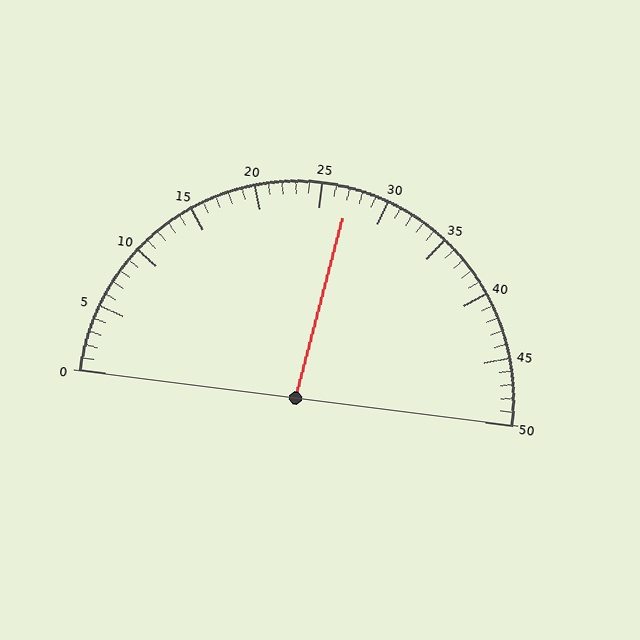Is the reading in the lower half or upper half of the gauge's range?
The reading is in the upper half of the range (0 to 50).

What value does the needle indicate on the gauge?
The needle indicates approximately 27.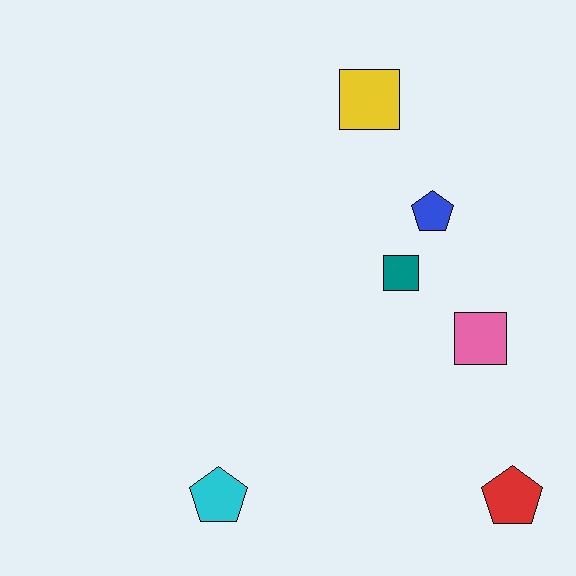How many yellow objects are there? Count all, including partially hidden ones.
There is 1 yellow object.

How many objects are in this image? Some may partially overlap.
There are 6 objects.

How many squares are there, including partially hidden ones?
There are 3 squares.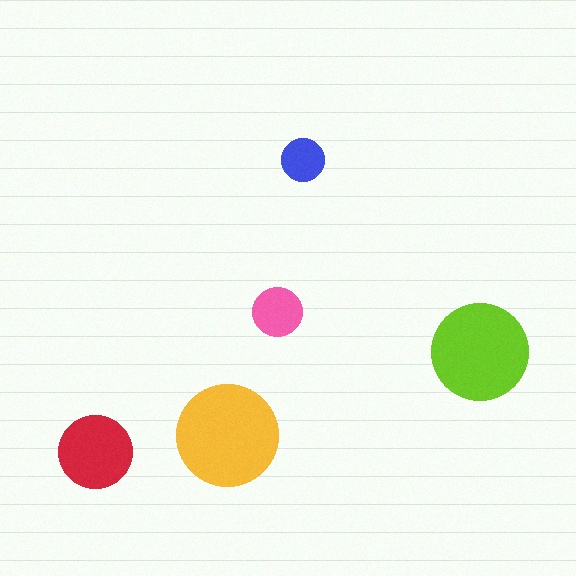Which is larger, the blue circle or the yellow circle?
The yellow one.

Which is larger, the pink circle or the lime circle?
The lime one.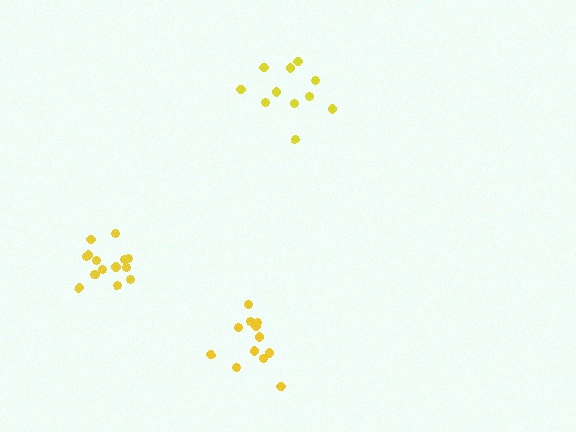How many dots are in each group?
Group 1: 15 dots, Group 2: 11 dots, Group 3: 12 dots (38 total).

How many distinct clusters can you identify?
There are 3 distinct clusters.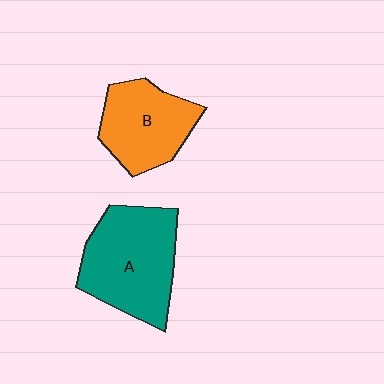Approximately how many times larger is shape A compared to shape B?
Approximately 1.4 times.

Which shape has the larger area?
Shape A (teal).